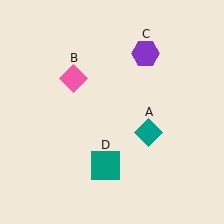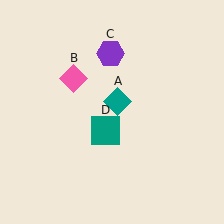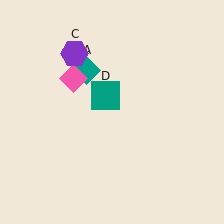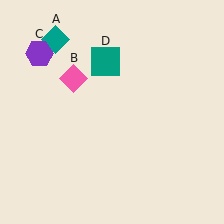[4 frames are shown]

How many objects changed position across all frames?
3 objects changed position: teal diamond (object A), purple hexagon (object C), teal square (object D).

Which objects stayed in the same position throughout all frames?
Pink diamond (object B) remained stationary.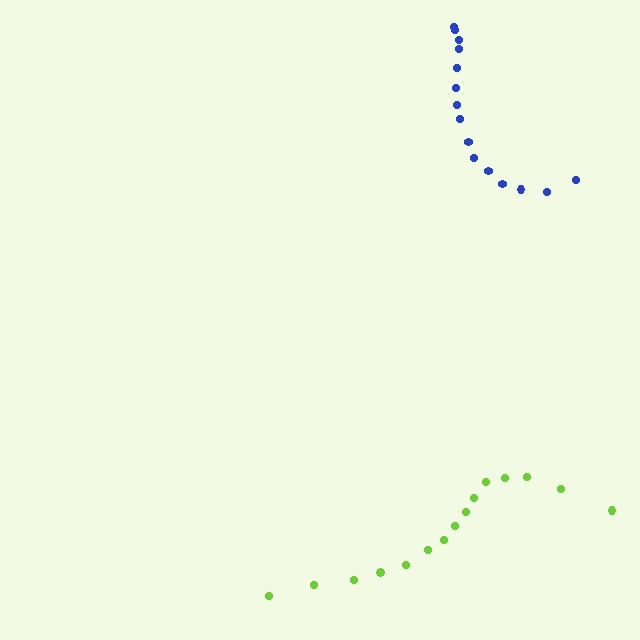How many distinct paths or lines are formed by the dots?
There are 2 distinct paths.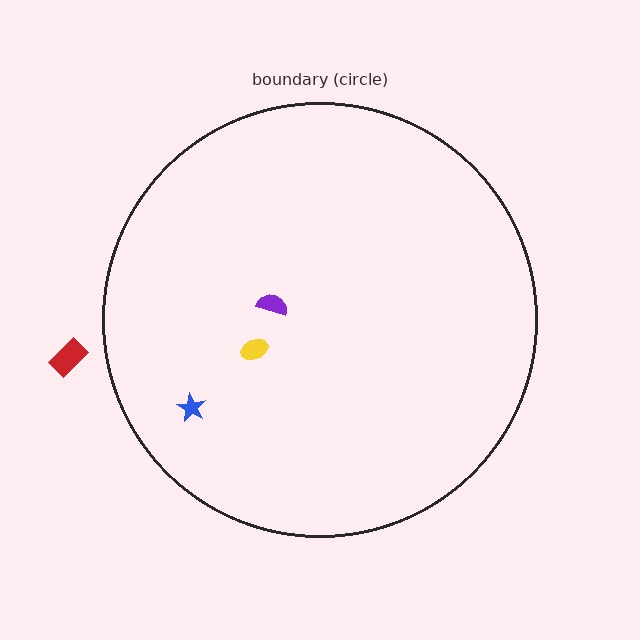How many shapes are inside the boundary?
3 inside, 1 outside.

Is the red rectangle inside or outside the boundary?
Outside.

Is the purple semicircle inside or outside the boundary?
Inside.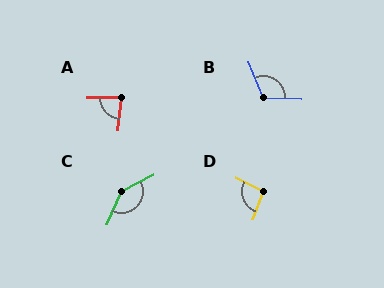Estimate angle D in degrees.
Approximately 97 degrees.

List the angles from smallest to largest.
A (84°), D (97°), B (114°), C (139°).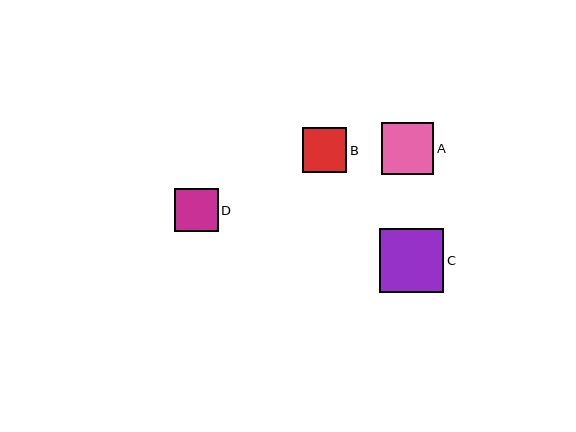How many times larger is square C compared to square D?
Square C is approximately 1.5 times the size of square D.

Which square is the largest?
Square C is the largest with a size of approximately 64 pixels.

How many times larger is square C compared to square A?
Square C is approximately 1.2 times the size of square A.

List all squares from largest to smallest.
From largest to smallest: C, A, B, D.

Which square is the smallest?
Square D is the smallest with a size of approximately 43 pixels.